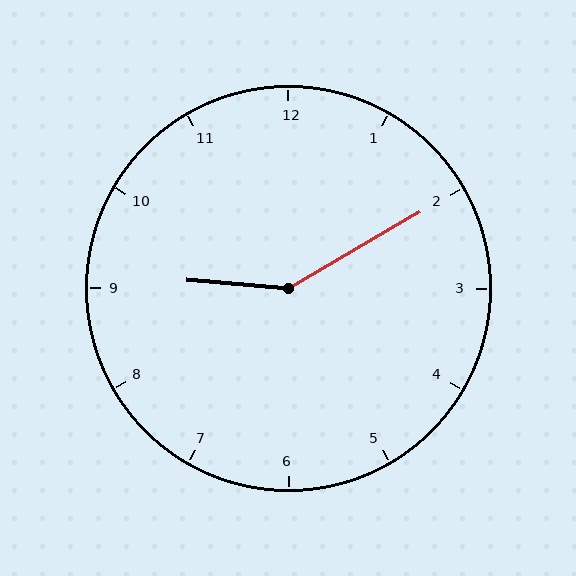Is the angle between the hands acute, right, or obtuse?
It is obtuse.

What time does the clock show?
9:10.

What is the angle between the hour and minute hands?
Approximately 145 degrees.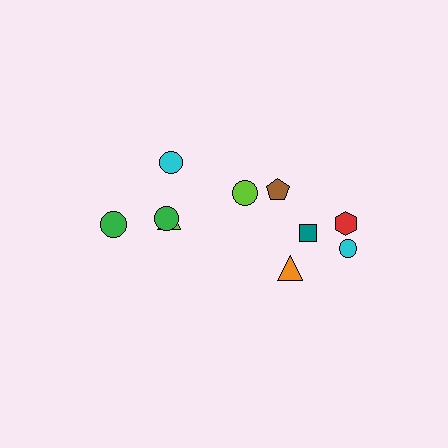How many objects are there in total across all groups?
There are 10 objects.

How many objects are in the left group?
There are 4 objects.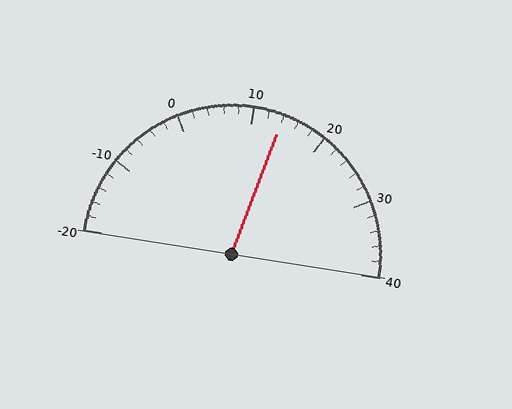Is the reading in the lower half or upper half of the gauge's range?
The reading is in the upper half of the range (-20 to 40).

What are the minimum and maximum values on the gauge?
The gauge ranges from -20 to 40.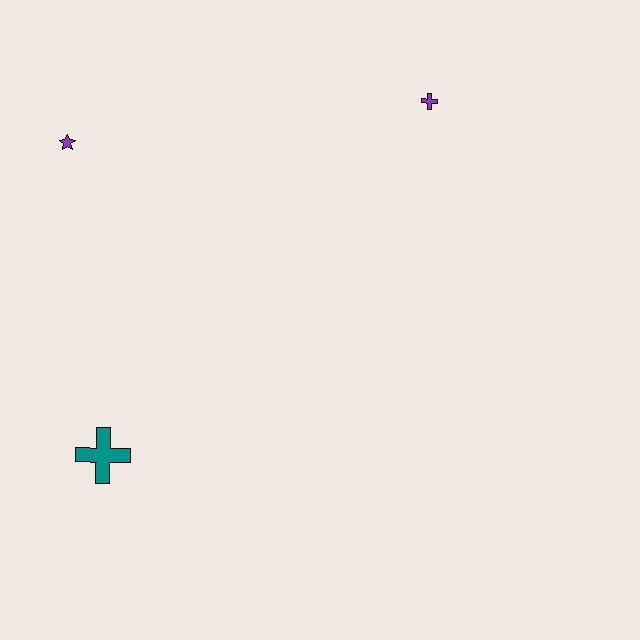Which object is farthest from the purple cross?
The teal cross is farthest from the purple cross.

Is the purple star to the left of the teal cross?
Yes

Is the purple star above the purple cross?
No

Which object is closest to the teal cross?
The purple star is closest to the teal cross.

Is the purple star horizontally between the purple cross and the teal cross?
No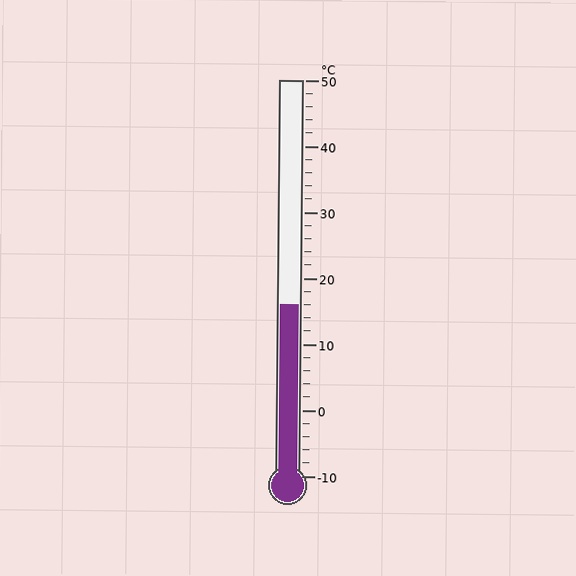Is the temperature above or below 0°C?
The temperature is above 0°C.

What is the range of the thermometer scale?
The thermometer scale ranges from -10°C to 50°C.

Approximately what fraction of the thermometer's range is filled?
The thermometer is filled to approximately 45% of its range.